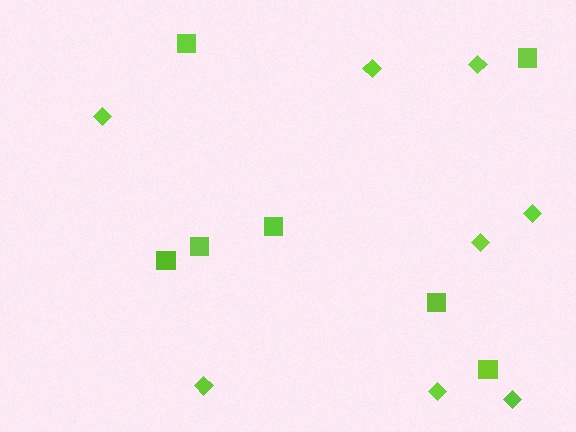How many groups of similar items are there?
There are 2 groups: one group of diamonds (8) and one group of squares (7).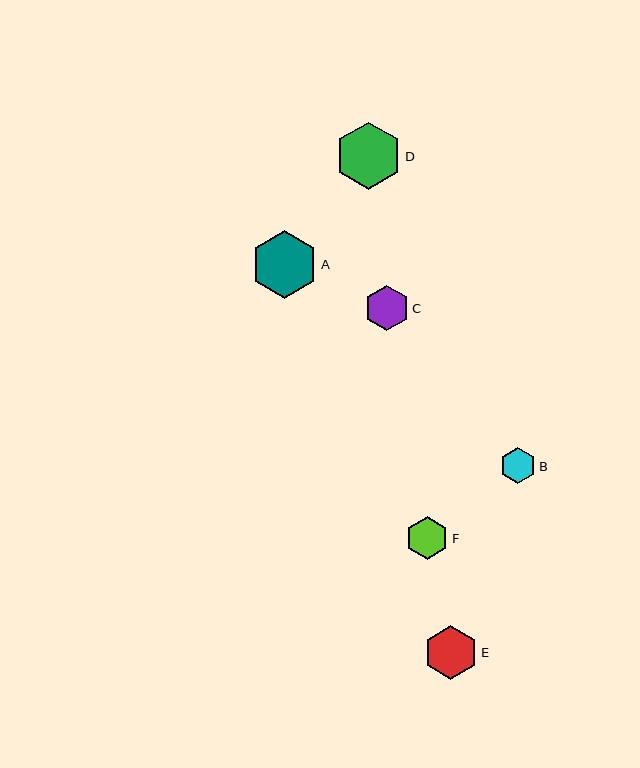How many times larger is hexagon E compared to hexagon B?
Hexagon E is approximately 1.5 times the size of hexagon B.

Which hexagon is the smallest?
Hexagon B is the smallest with a size of approximately 36 pixels.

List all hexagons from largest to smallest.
From largest to smallest: A, D, E, C, F, B.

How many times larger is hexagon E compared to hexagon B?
Hexagon E is approximately 1.5 times the size of hexagon B.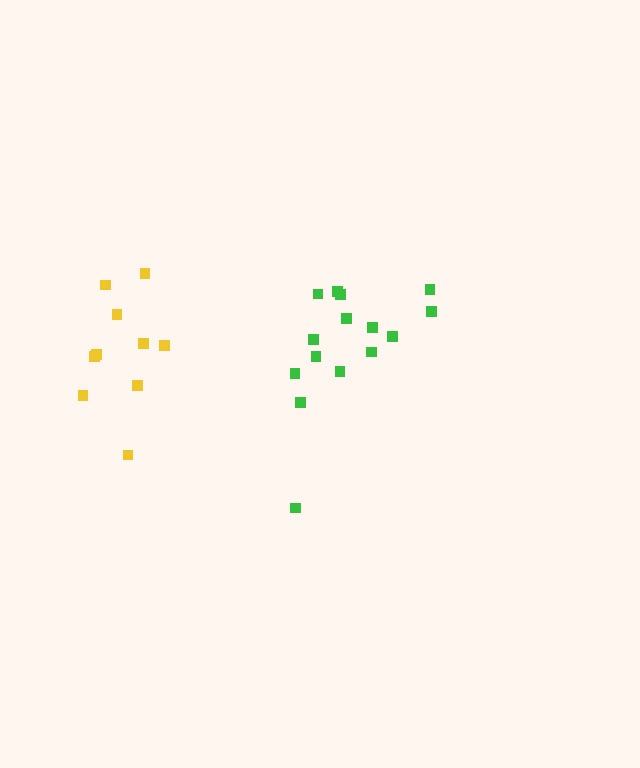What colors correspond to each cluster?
The clusters are colored: yellow, green.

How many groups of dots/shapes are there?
There are 2 groups.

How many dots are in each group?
Group 1: 11 dots, Group 2: 15 dots (26 total).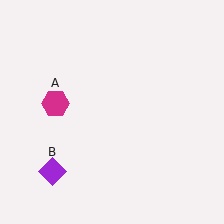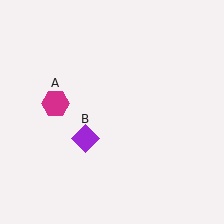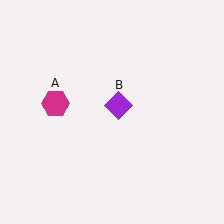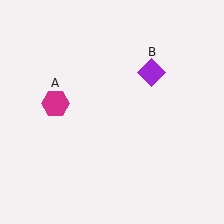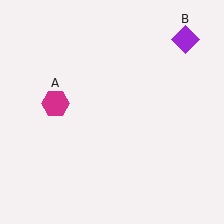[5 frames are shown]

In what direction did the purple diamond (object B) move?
The purple diamond (object B) moved up and to the right.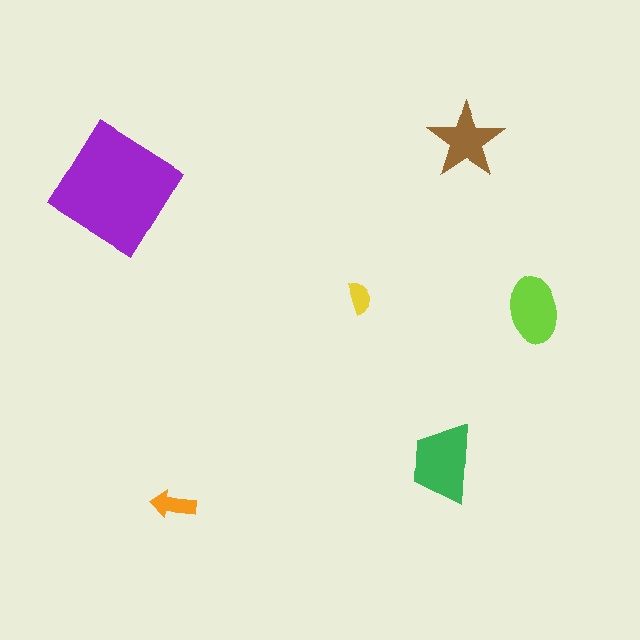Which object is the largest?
The purple diamond.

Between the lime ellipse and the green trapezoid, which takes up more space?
The green trapezoid.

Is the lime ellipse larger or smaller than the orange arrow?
Larger.